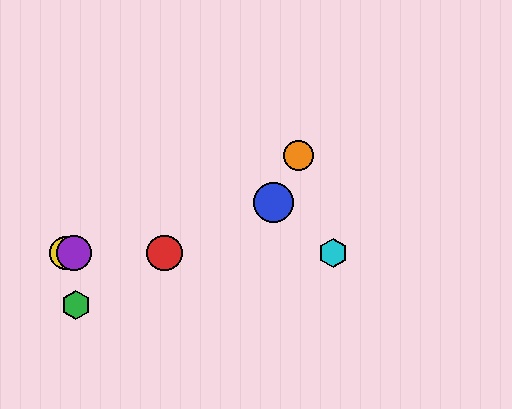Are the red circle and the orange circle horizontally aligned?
No, the red circle is at y≈253 and the orange circle is at y≈155.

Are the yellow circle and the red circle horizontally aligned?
Yes, both are at y≈253.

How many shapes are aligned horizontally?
4 shapes (the red circle, the yellow circle, the purple circle, the cyan hexagon) are aligned horizontally.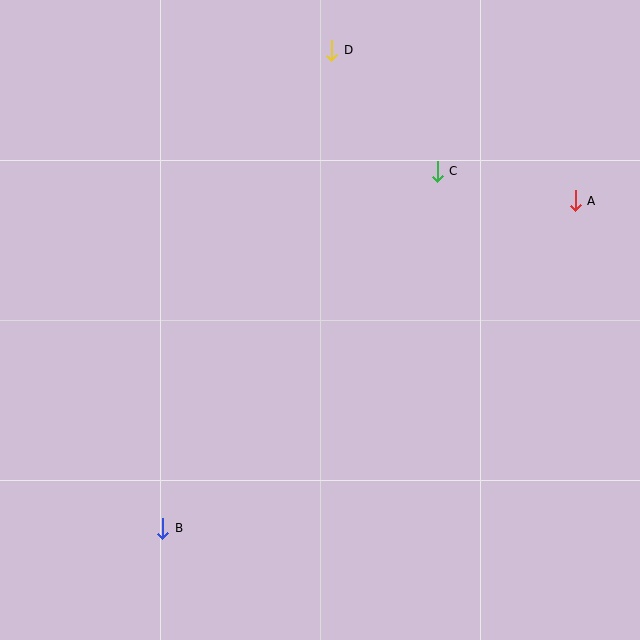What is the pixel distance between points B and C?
The distance between B and C is 450 pixels.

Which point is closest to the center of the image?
Point C at (437, 171) is closest to the center.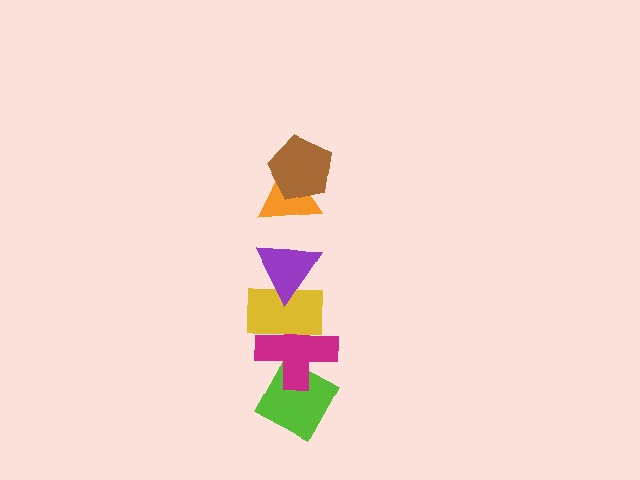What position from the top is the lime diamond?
The lime diamond is 6th from the top.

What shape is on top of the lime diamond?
The magenta cross is on top of the lime diamond.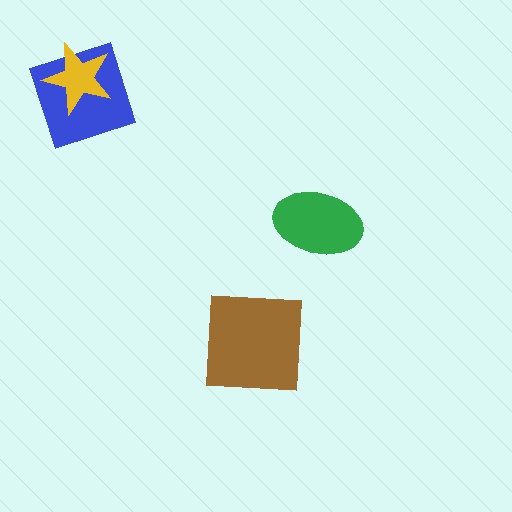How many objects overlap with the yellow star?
1 object overlaps with the yellow star.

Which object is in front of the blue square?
The yellow star is in front of the blue square.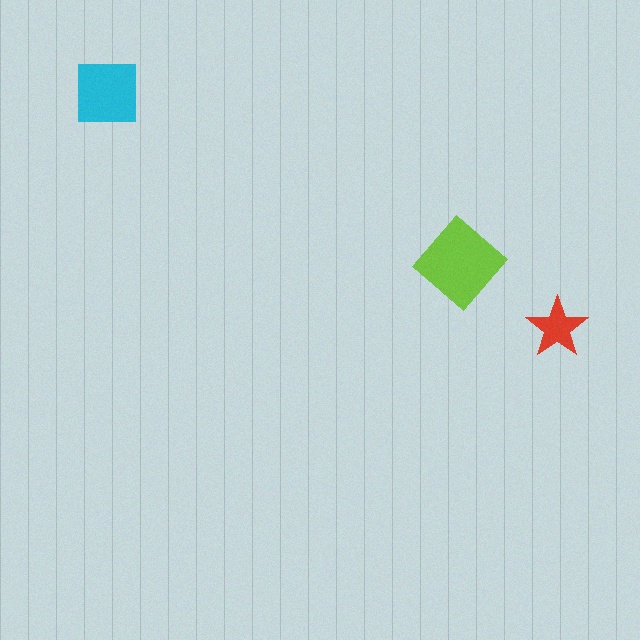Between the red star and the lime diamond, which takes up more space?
The lime diamond.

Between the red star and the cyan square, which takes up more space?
The cyan square.